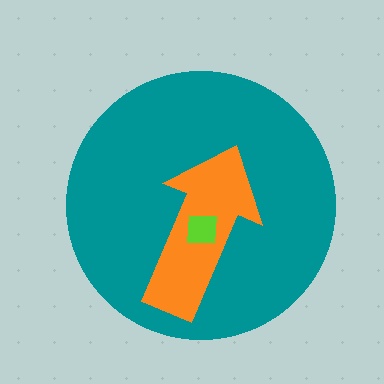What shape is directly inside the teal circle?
The orange arrow.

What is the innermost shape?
The lime square.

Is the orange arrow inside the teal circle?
Yes.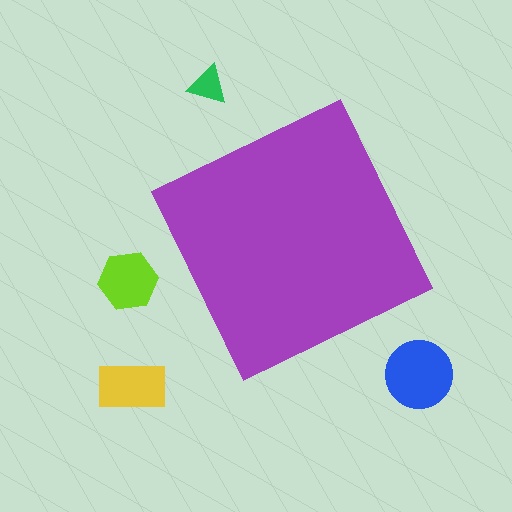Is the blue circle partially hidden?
No, the blue circle is fully visible.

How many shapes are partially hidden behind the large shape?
0 shapes are partially hidden.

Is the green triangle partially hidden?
No, the green triangle is fully visible.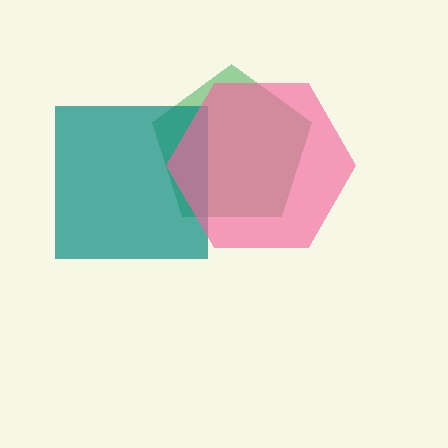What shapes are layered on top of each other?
The layered shapes are: a green pentagon, a teal square, a pink hexagon.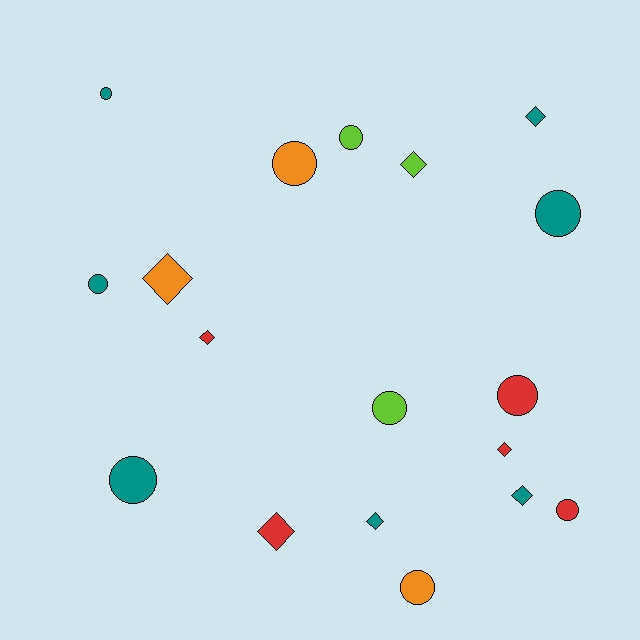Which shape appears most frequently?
Circle, with 10 objects.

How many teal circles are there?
There are 4 teal circles.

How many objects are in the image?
There are 18 objects.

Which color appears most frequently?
Teal, with 7 objects.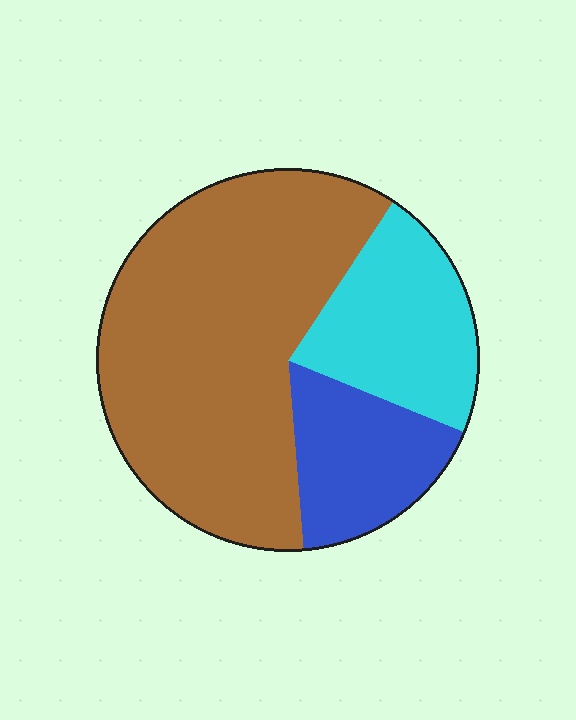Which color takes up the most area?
Brown, at roughly 60%.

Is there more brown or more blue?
Brown.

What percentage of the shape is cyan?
Cyan takes up about one fifth (1/5) of the shape.